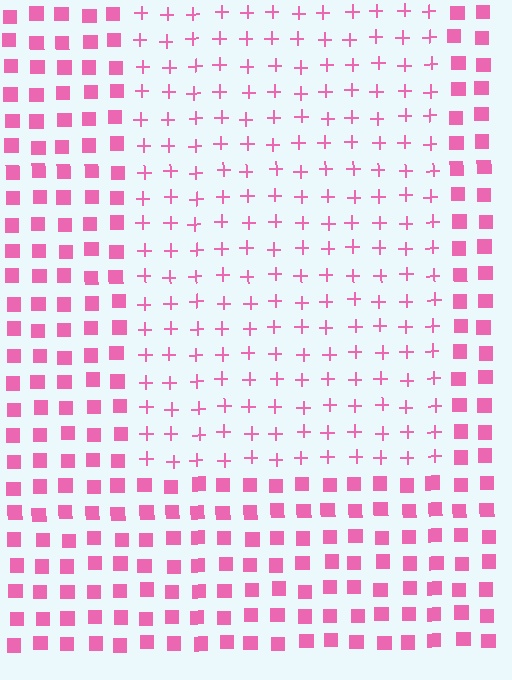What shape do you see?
I see a rectangle.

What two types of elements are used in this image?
The image uses plus signs inside the rectangle region and squares outside it.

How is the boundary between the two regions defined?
The boundary is defined by a change in element shape: plus signs inside vs. squares outside. All elements share the same color and spacing.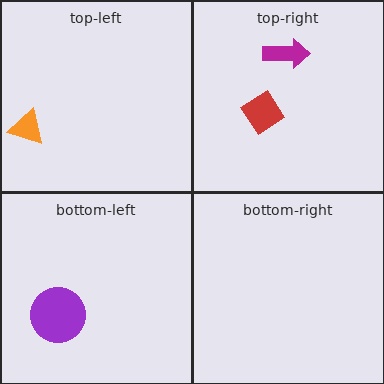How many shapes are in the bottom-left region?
1.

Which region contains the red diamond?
The top-right region.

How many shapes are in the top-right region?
2.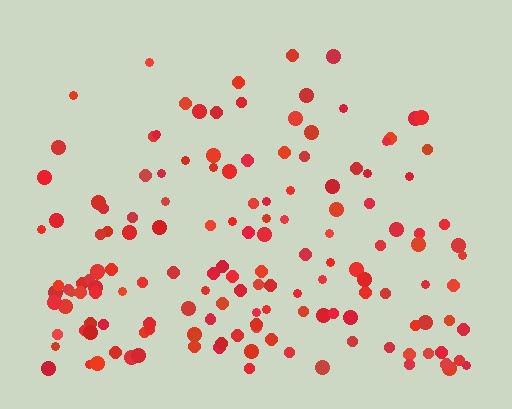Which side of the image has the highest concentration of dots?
The bottom.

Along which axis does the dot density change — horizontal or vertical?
Vertical.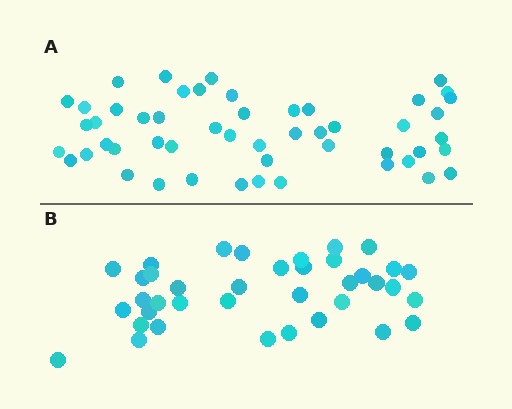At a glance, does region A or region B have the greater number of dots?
Region A (the top region) has more dots.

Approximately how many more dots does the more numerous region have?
Region A has approximately 15 more dots than region B.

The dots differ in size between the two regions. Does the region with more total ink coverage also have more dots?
No. Region B has more total ink coverage because its dots are larger, but region A actually contains more individual dots. Total area can be misleading — the number of items is what matters here.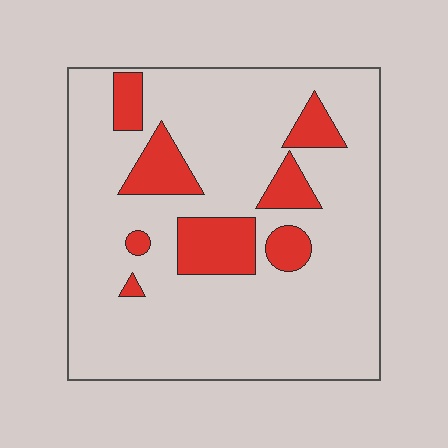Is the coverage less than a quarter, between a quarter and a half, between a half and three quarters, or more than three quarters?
Less than a quarter.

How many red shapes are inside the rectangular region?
8.